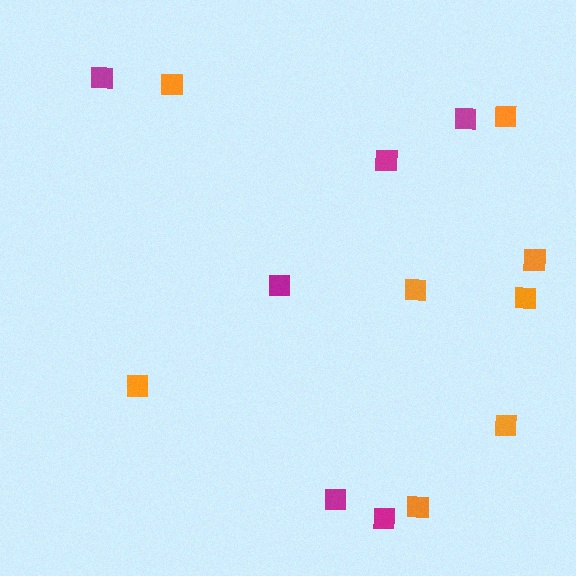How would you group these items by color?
There are 2 groups: one group of magenta squares (6) and one group of orange squares (8).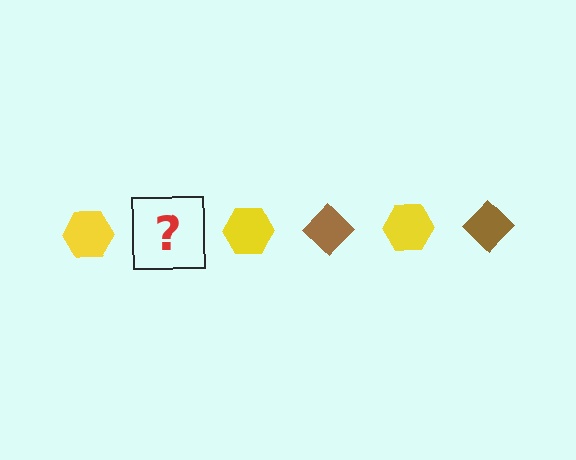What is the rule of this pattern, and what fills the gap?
The rule is that the pattern alternates between yellow hexagon and brown diamond. The gap should be filled with a brown diamond.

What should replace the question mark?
The question mark should be replaced with a brown diamond.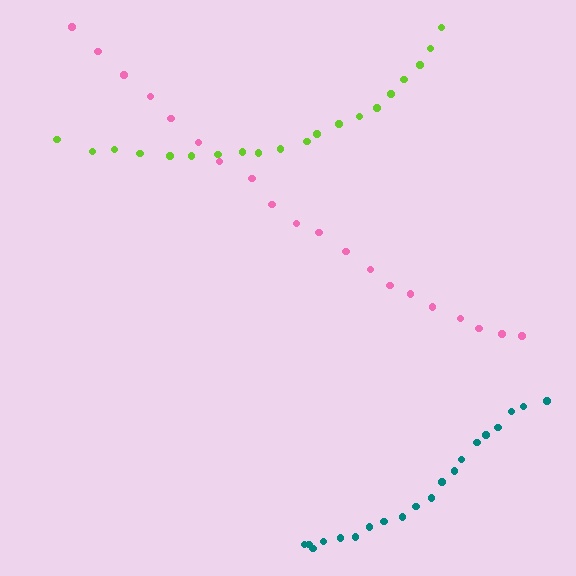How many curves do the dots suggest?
There are 3 distinct paths.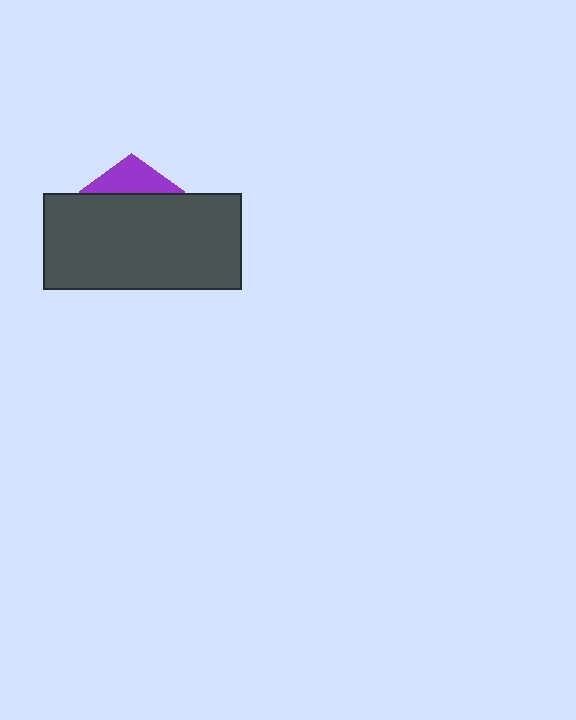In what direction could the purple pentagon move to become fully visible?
The purple pentagon could move up. That would shift it out from behind the dark gray rectangle entirely.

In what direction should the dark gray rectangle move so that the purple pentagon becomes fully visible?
The dark gray rectangle should move down. That is the shortest direction to clear the overlap and leave the purple pentagon fully visible.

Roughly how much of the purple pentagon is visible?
A small part of it is visible (roughly 30%).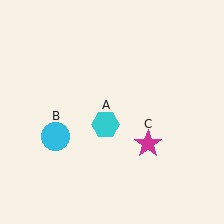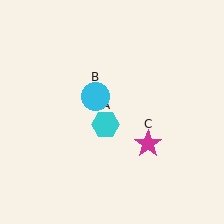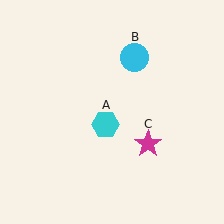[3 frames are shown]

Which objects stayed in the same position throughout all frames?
Cyan hexagon (object A) and magenta star (object C) remained stationary.